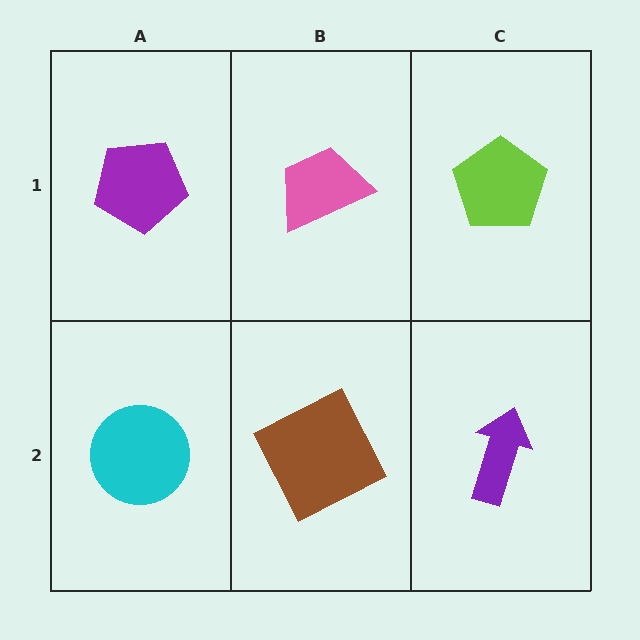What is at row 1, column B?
A pink trapezoid.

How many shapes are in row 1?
3 shapes.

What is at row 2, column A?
A cyan circle.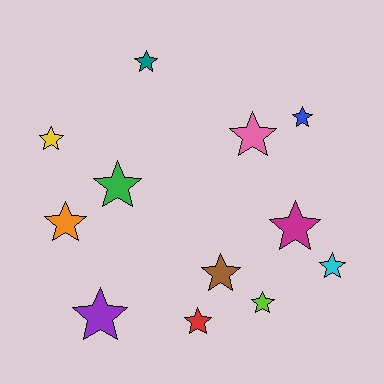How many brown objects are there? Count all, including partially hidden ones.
There is 1 brown object.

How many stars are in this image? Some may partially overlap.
There are 12 stars.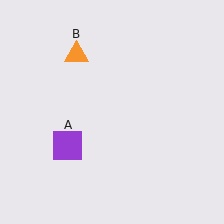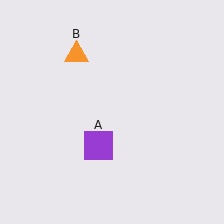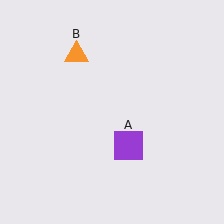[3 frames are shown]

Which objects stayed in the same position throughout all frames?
Orange triangle (object B) remained stationary.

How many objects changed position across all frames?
1 object changed position: purple square (object A).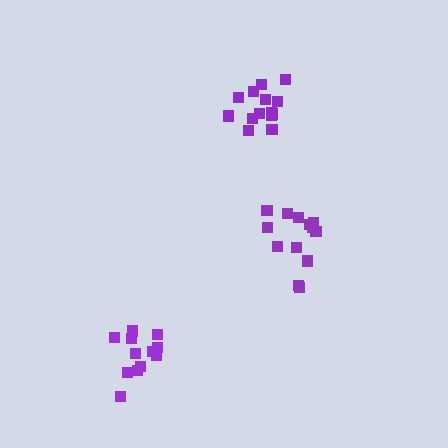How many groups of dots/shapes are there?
There are 3 groups.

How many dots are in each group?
Group 1: 12 dots, Group 2: 13 dots, Group 3: 14 dots (39 total).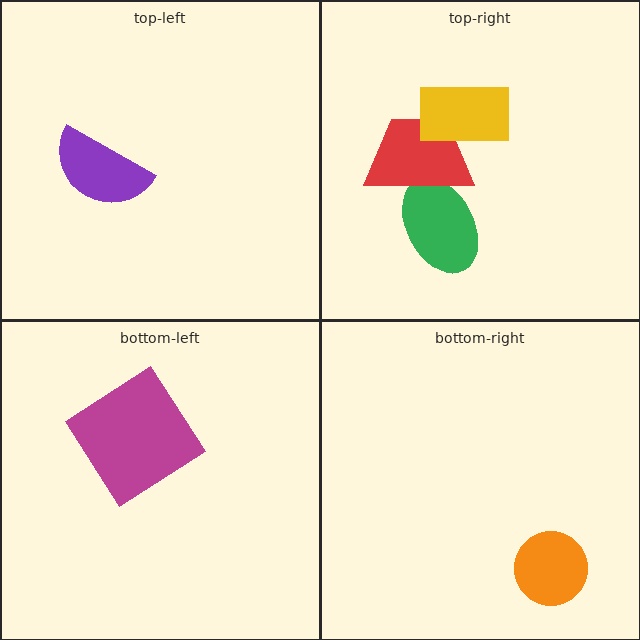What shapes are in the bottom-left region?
The magenta diamond.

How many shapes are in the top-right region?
3.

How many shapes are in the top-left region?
1.